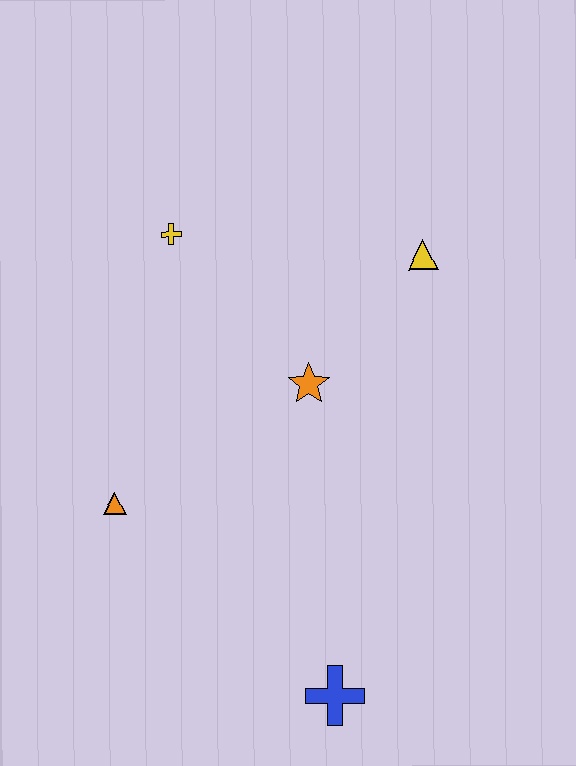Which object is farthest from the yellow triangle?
The blue cross is farthest from the yellow triangle.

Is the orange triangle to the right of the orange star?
No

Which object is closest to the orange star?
The yellow triangle is closest to the orange star.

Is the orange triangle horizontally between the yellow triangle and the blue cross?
No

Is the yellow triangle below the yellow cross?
Yes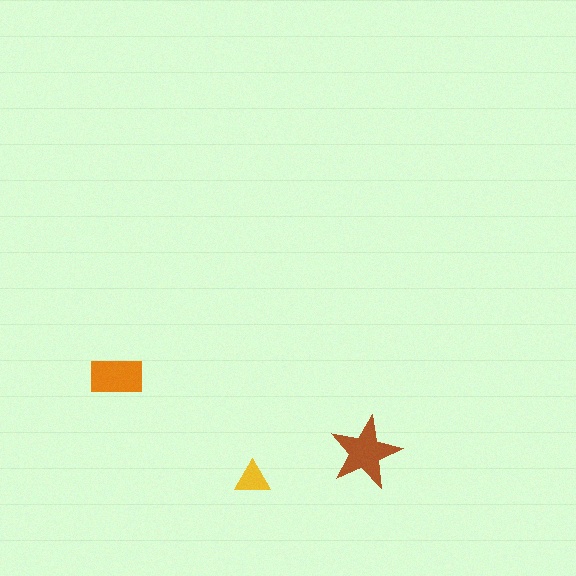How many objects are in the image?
There are 3 objects in the image.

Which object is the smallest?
The yellow triangle.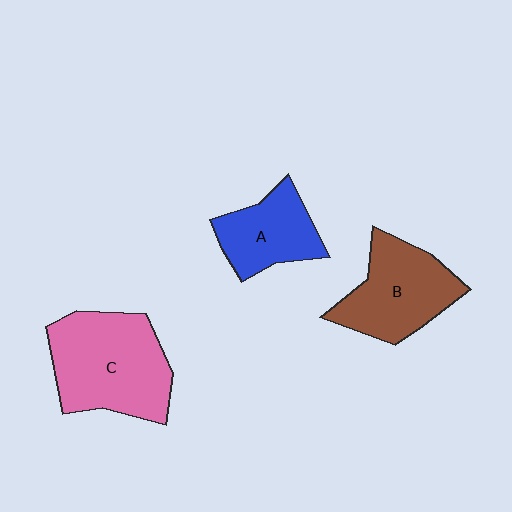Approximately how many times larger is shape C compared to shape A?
Approximately 1.7 times.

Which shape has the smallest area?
Shape A (blue).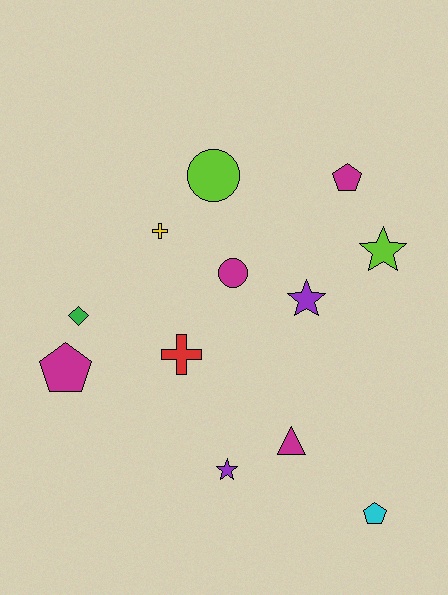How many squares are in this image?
There are no squares.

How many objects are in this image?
There are 12 objects.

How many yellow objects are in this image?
There is 1 yellow object.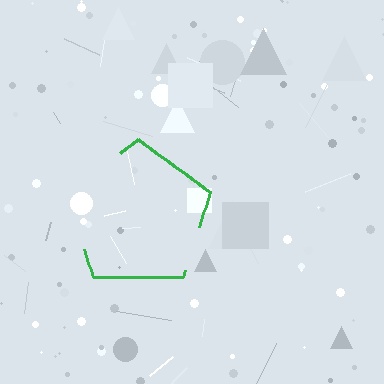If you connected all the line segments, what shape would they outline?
They would outline a pentagon.